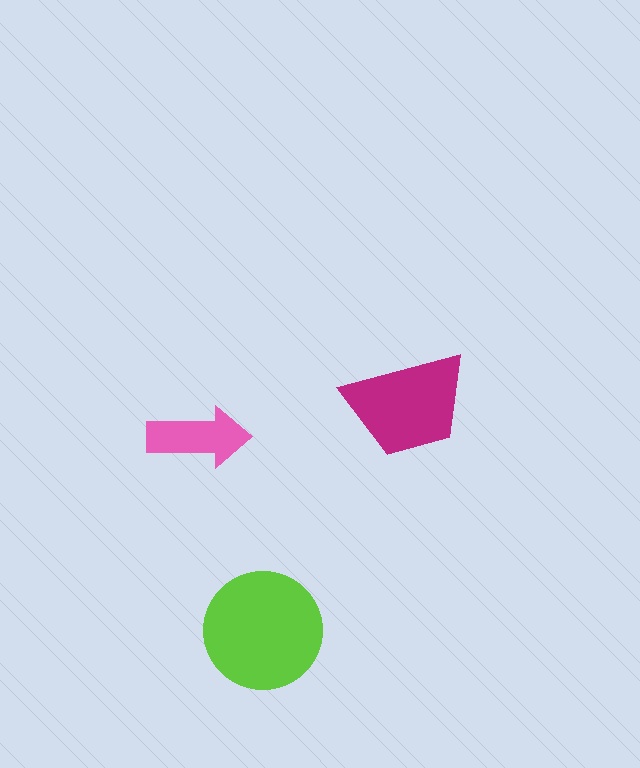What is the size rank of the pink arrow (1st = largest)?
3rd.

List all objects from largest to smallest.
The lime circle, the magenta trapezoid, the pink arrow.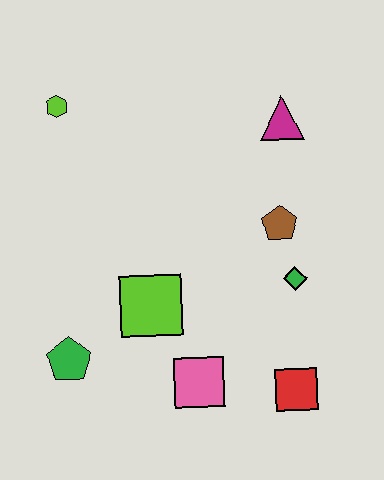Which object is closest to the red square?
The pink square is closest to the red square.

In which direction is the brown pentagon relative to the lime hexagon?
The brown pentagon is to the right of the lime hexagon.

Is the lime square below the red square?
No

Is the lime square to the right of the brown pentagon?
No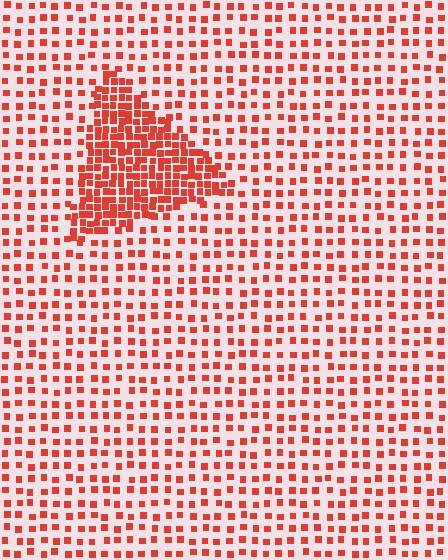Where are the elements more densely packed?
The elements are more densely packed inside the triangle boundary.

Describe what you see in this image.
The image contains small red elements arranged at two different densities. A triangle-shaped region is visible where the elements are more densely packed than the surrounding area.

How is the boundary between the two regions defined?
The boundary is defined by a change in element density (approximately 2.5x ratio). All elements are the same color, size, and shape.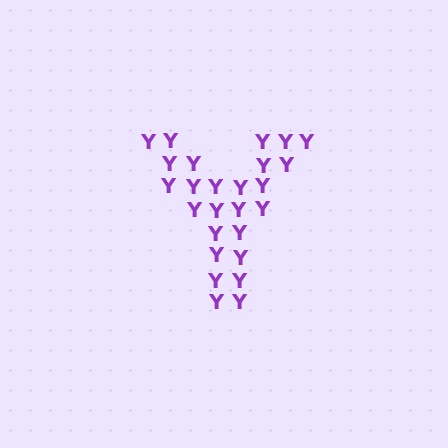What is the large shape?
The large shape is the letter Y.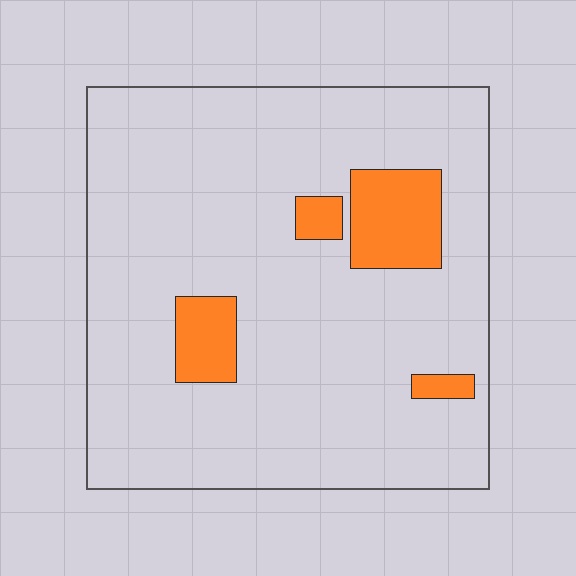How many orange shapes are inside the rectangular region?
4.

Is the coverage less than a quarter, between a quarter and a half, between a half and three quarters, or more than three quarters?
Less than a quarter.